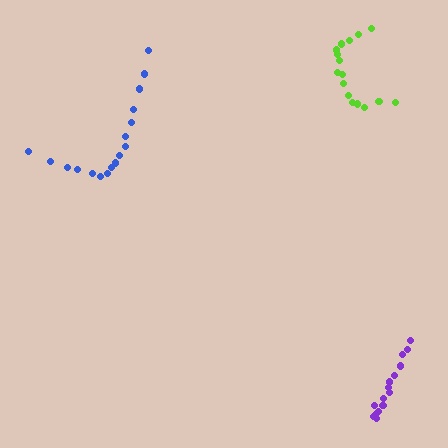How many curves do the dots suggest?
There are 3 distinct paths.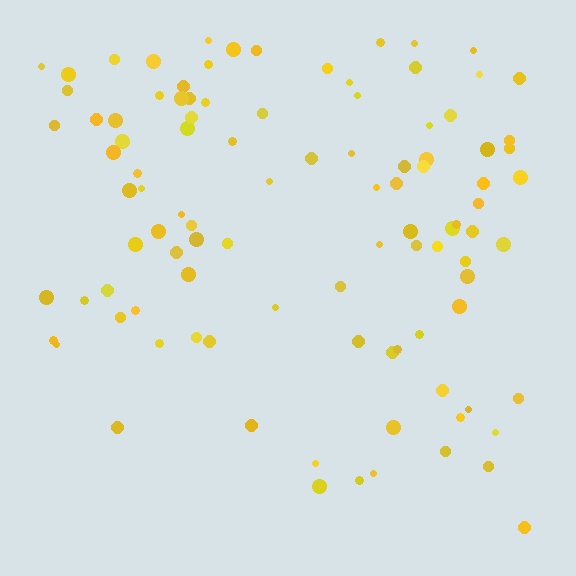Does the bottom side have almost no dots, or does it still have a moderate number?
Still a moderate number, just noticeably fewer than the top.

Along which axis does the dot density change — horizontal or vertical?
Vertical.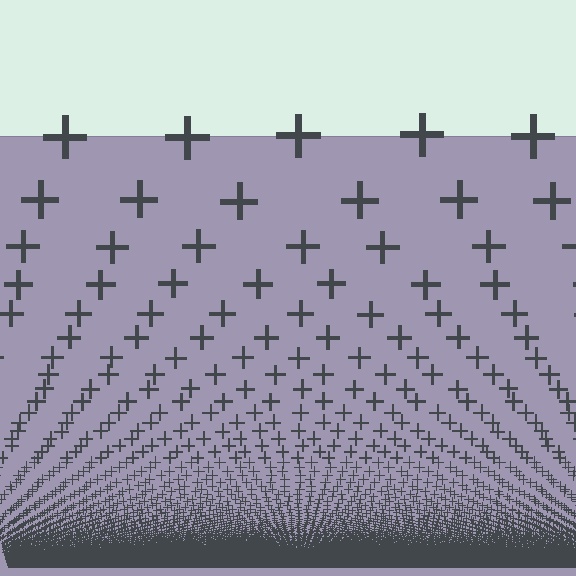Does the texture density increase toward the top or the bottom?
Density increases toward the bottom.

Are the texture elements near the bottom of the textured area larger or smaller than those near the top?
Smaller. The gradient is inverted — elements near the bottom are smaller and denser.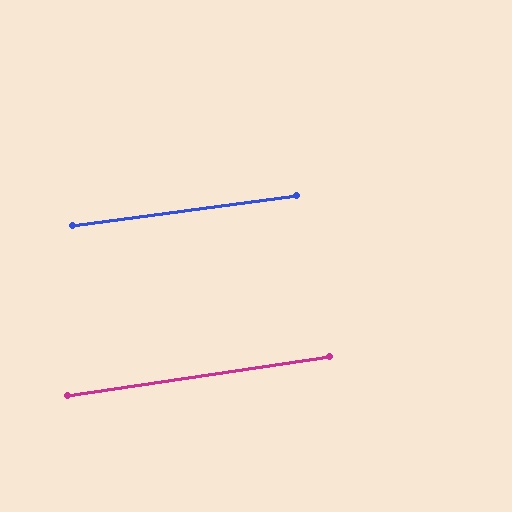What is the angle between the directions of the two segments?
Approximately 1 degree.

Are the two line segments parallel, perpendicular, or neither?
Parallel — their directions differ by only 0.8°.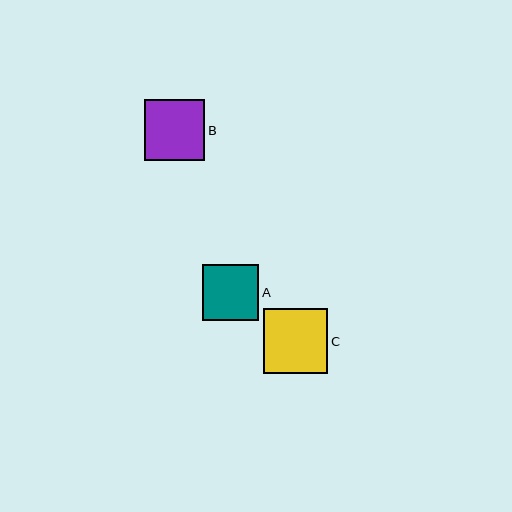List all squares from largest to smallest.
From largest to smallest: C, B, A.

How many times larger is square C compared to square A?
Square C is approximately 1.1 times the size of square A.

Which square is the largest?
Square C is the largest with a size of approximately 65 pixels.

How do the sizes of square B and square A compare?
Square B and square A are approximately the same size.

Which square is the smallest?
Square A is the smallest with a size of approximately 57 pixels.